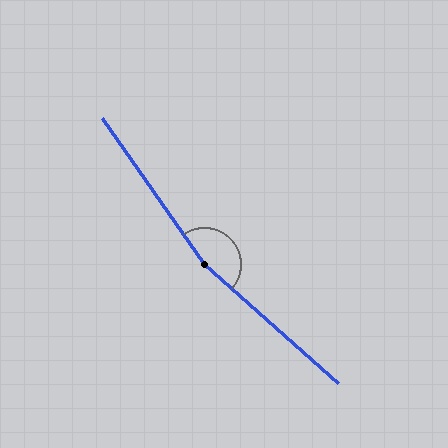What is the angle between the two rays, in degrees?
Approximately 167 degrees.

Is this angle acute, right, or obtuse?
It is obtuse.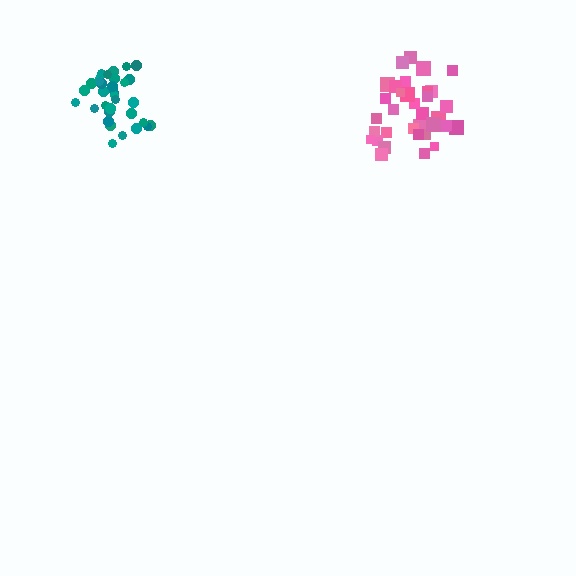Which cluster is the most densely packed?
Teal.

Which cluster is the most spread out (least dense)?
Pink.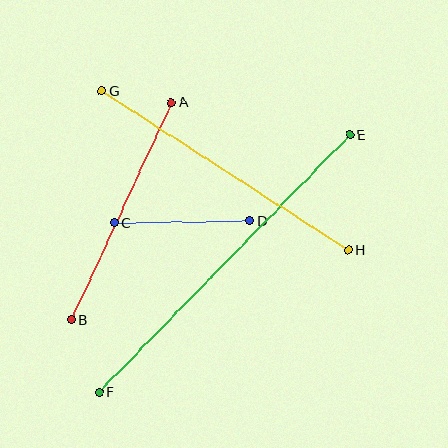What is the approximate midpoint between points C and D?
The midpoint is at approximately (182, 222) pixels.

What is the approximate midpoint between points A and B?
The midpoint is at approximately (121, 211) pixels.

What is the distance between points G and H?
The distance is approximately 293 pixels.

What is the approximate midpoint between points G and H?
The midpoint is at approximately (225, 171) pixels.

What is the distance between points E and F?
The distance is approximately 359 pixels.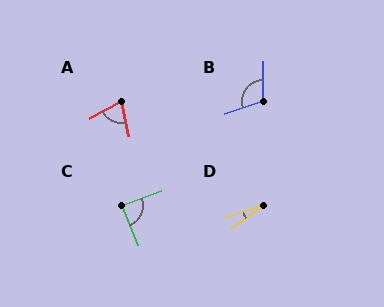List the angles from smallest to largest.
D (18°), A (75°), C (87°), B (110°).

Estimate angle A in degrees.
Approximately 75 degrees.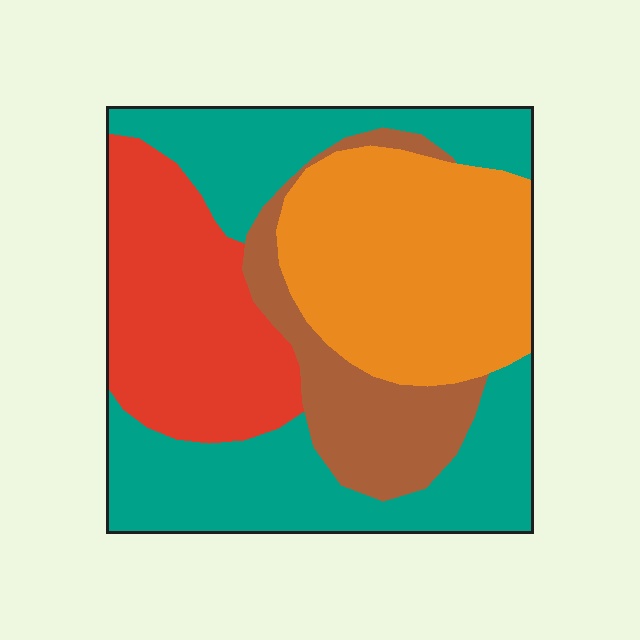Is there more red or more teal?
Teal.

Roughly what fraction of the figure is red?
Red covers about 20% of the figure.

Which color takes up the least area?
Brown, at roughly 15%.